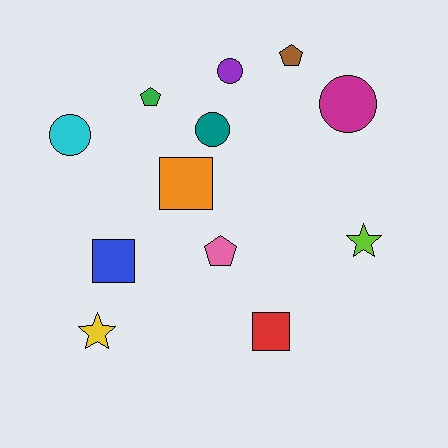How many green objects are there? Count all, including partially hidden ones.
There is 1 green object.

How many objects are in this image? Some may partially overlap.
There are 12 objects.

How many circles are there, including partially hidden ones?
There are 4 circles.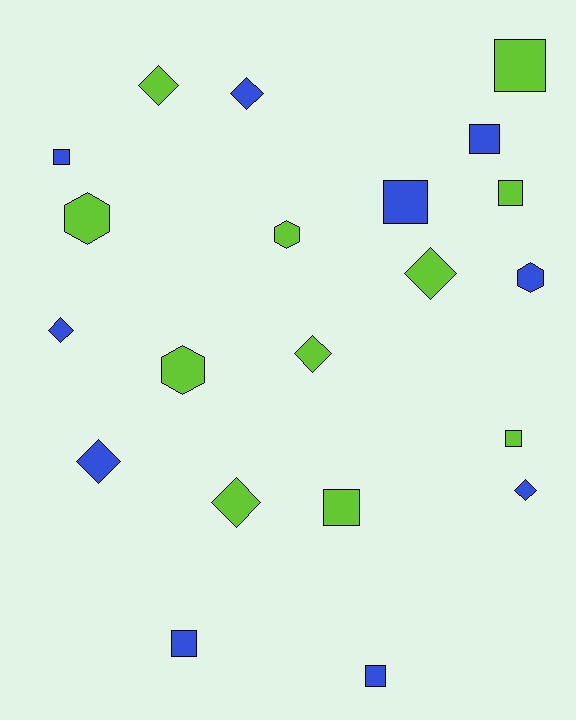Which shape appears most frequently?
Square, with 9 objects.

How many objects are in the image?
There are 21 objects.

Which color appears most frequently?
Lime, with 11 objects.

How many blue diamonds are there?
There are 4 blue diamonds.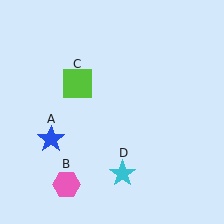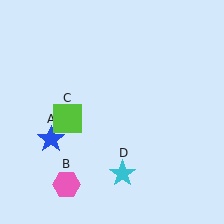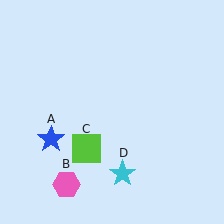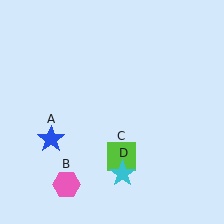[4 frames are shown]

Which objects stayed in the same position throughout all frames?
Blue star (object A) and pink hexagon (object B) and cyan star (object D) remained stationary.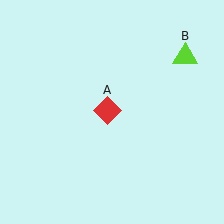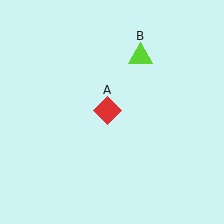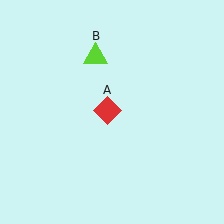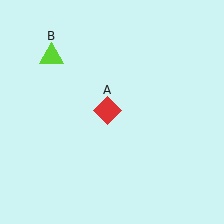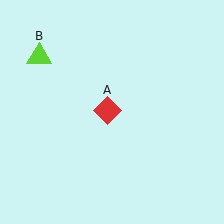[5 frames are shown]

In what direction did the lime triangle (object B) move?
The lime triangle (object B) moved left.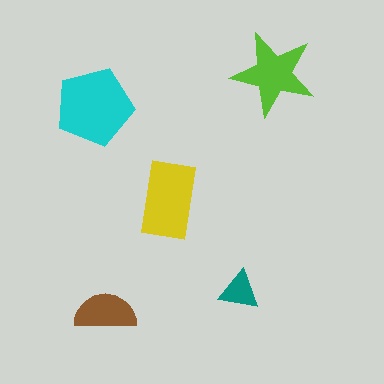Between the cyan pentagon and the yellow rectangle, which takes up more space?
The cyan pentagon.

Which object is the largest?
The cyan pentagon.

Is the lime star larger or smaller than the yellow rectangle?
Smaller.